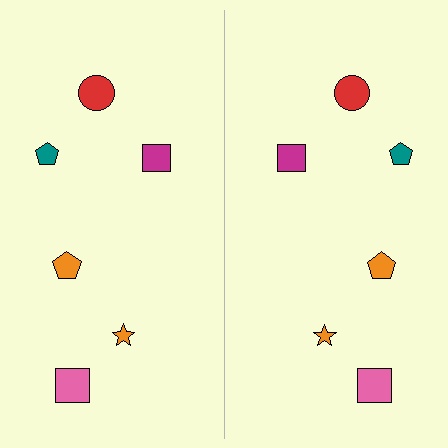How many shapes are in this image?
There are 12 shapes in this image.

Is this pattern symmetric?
Yes, this pattern has bilateral (reflection) symmetry.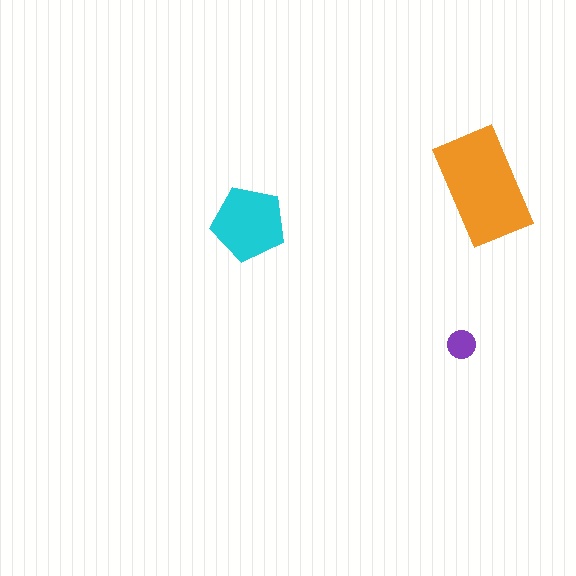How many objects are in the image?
There are 3 objects in the image.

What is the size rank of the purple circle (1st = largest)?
3rd.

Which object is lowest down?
The purple circle is bottommost.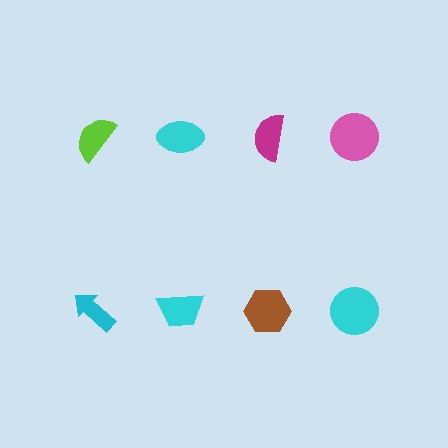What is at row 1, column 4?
A pink circle.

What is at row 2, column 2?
A cyan trapezoid.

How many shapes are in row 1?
4 shapes.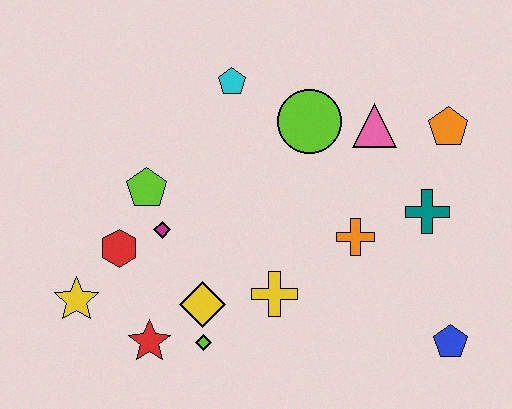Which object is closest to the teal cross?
The orange cross is closest to the teal cross.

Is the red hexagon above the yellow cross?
Yes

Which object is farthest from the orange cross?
The yellow star is farthest from the orange cross.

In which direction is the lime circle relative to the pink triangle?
The lime circle is to the left of the pink triangle.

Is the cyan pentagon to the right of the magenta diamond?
Yes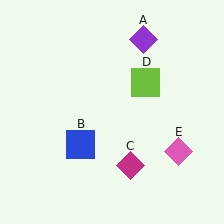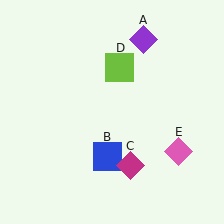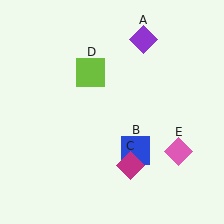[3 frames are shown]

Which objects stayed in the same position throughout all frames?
Purple diamond (object A) and magenta diamond (object C) and pink diamond (object E) remained stationary.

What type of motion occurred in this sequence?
The blue square (object B), lime square (object D) rotated counterclockwise around the center of the scene.